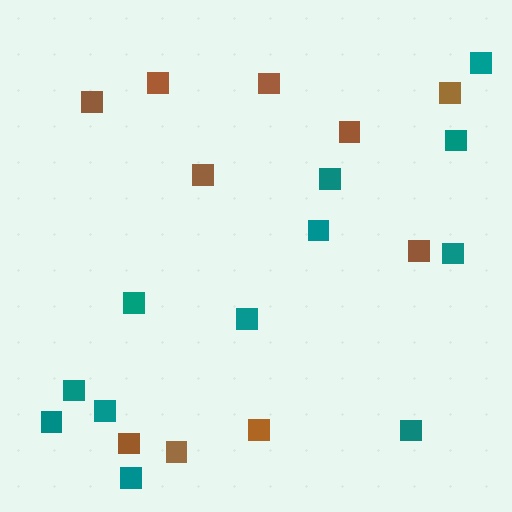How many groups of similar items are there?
There are 2 groups: one group of brown squares (10) and one group of teal squares (12).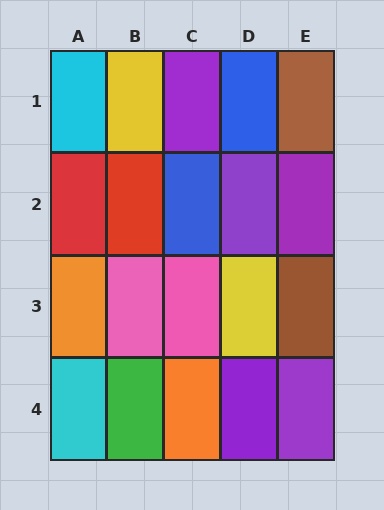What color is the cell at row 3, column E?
Brown.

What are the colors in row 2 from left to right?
Red, red, blue, purple, purple.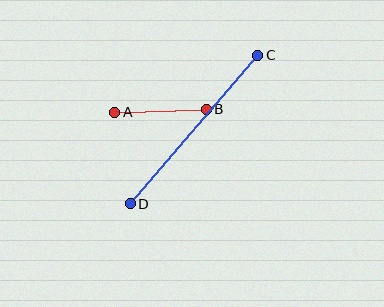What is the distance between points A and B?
The distance is approximately 92 pixels.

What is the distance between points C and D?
The distance is approximately 196 pixels.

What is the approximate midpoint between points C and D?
The midpoint is at approximately (194, 130) pixels.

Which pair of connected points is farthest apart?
Points C and D are farthest apart.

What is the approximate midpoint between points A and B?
The midpoint is at approximately (161, 111) pixels.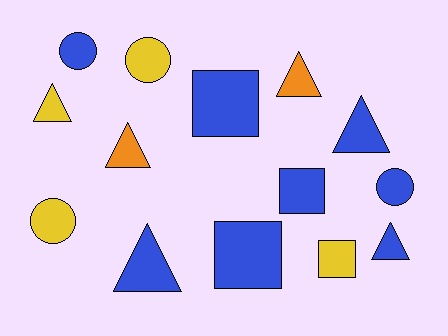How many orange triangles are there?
There are 2 orange triangles.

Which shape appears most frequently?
Triangle, with 6 objects.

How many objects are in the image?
There are 14 objects.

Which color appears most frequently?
Blue, with 8 objects.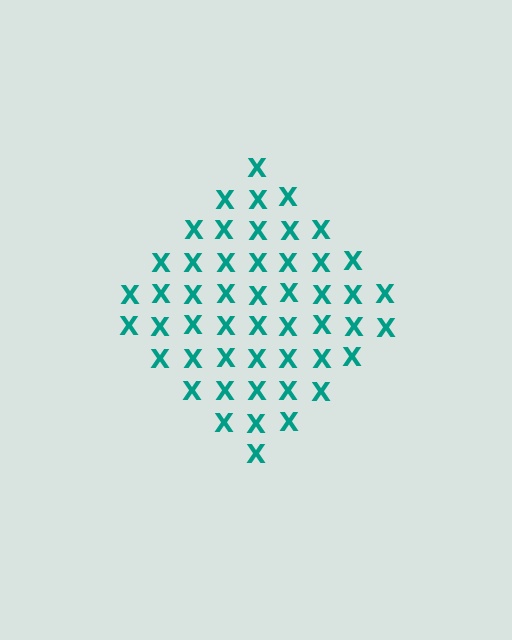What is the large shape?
The large shape is a diamond.